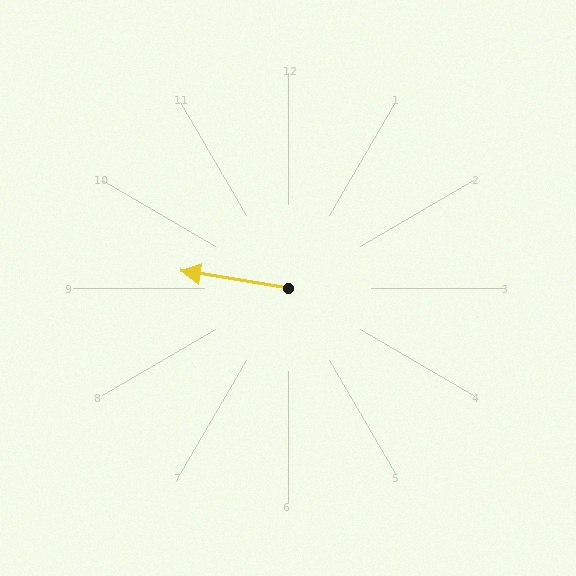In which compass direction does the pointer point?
West.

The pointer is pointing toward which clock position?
Roughly 9 o'clock.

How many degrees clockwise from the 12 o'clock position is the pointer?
Approximately 279 degrees.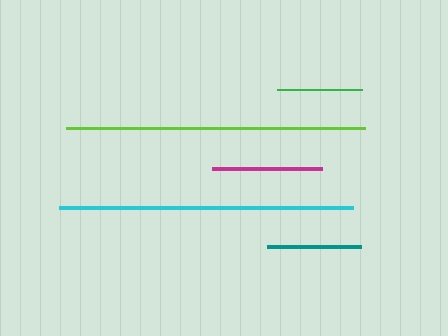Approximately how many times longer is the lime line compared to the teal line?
The lime line is approximately 3.2 times the length of the teal line.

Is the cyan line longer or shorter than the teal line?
The cyan line is longer than the teal line.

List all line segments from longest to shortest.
From longest to shortest: lime, cyan, magenta, teal, green.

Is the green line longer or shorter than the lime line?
The lime line is longer than the green line.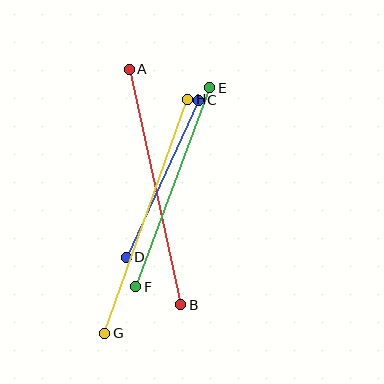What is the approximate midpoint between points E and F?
The midpoint is at approximately (173, 187) pixels.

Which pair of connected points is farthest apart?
Points G and H are farthest apart.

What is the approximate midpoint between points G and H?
The midpoint is at approximately (146, 216) pixels.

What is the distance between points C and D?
The distance is approximately 173 pixels.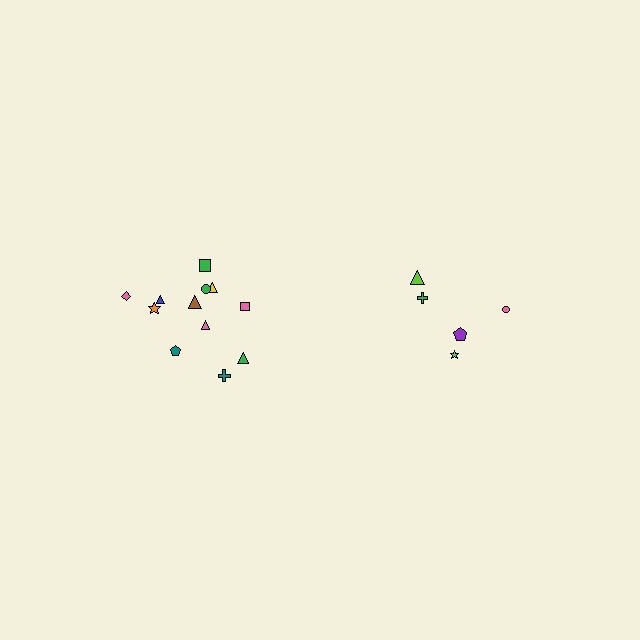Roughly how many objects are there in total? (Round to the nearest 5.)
Roughly 15 objects in total.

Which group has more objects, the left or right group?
The left group.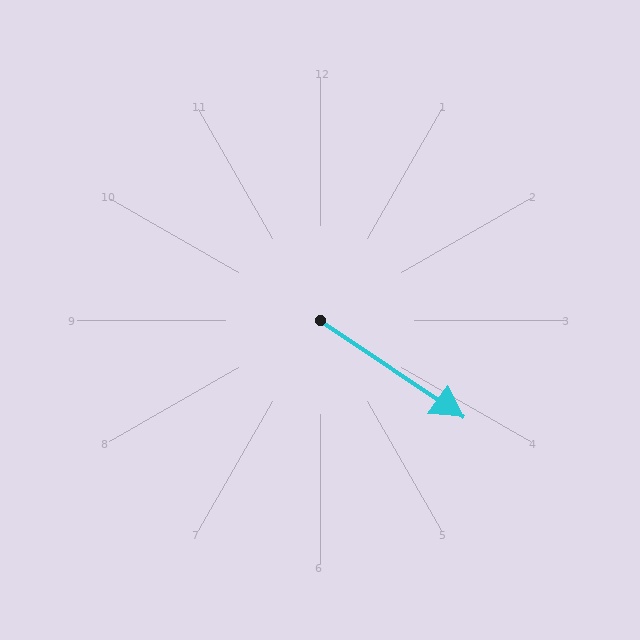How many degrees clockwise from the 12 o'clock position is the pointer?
Approximately 124 degrees.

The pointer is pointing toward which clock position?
Roughly 4 o'clock.